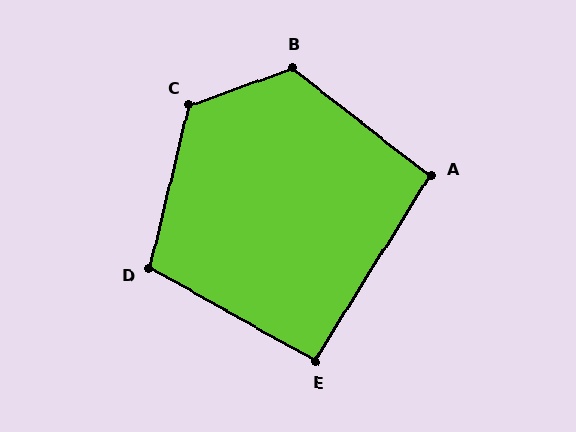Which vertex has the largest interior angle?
C, at approximately 124 degrees.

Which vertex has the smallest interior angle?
E, at approximately 93 degrees.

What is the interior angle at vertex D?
Approximately 106 degrees (obtuse).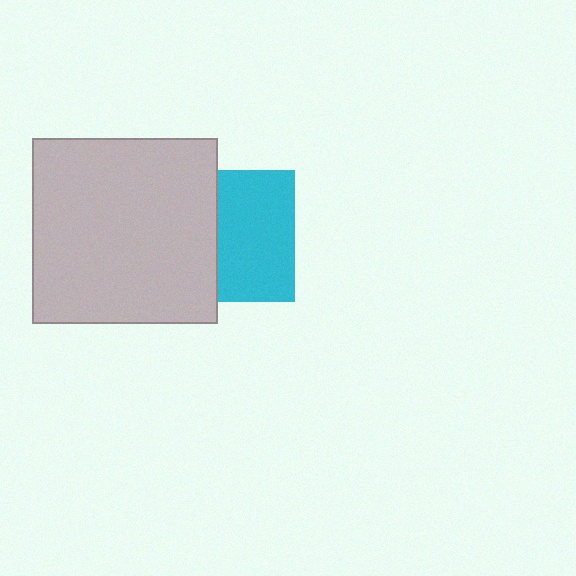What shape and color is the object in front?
The object in front is a light gray rectangle.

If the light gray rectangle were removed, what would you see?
You would see the complete cyan square.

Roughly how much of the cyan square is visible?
About half of it is visible (roughly 59%).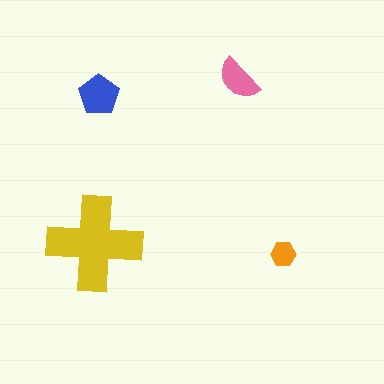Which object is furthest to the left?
The yellow cross is leftmost.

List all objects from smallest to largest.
The orange hexagon, the pink semicircle, the blue pentagon, the yellow cross.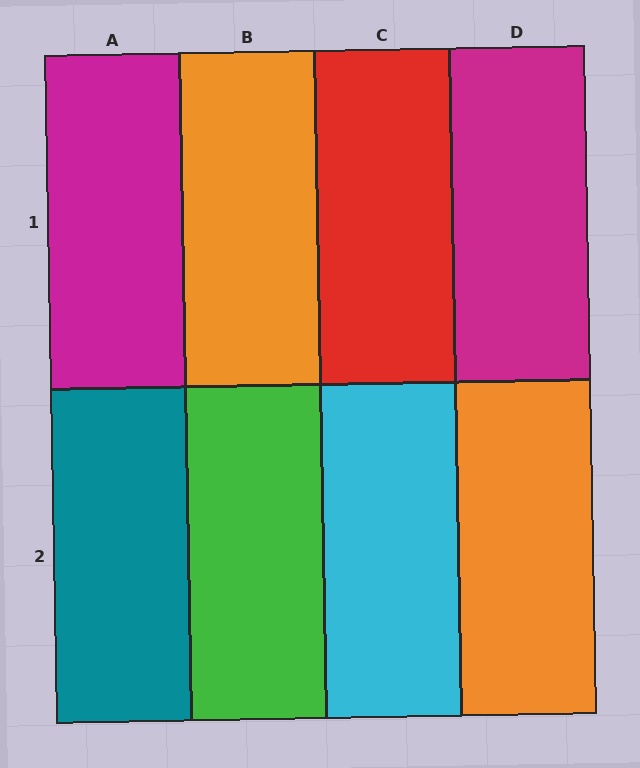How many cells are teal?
1 cell is teal.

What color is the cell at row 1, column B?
Orange.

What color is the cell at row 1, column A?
Magenta.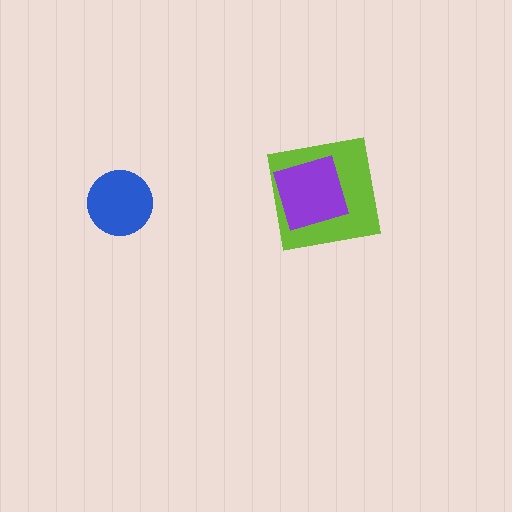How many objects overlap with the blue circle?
0 objects overlap with the blue circle.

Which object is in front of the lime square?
The purple square is in front of the lime square.